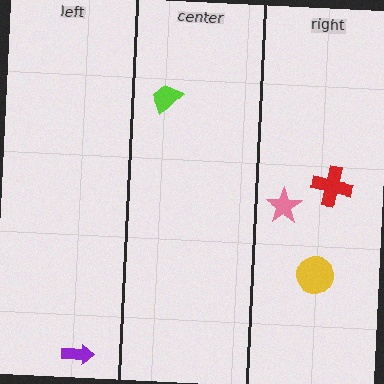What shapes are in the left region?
The purple arrow.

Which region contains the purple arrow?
The left region.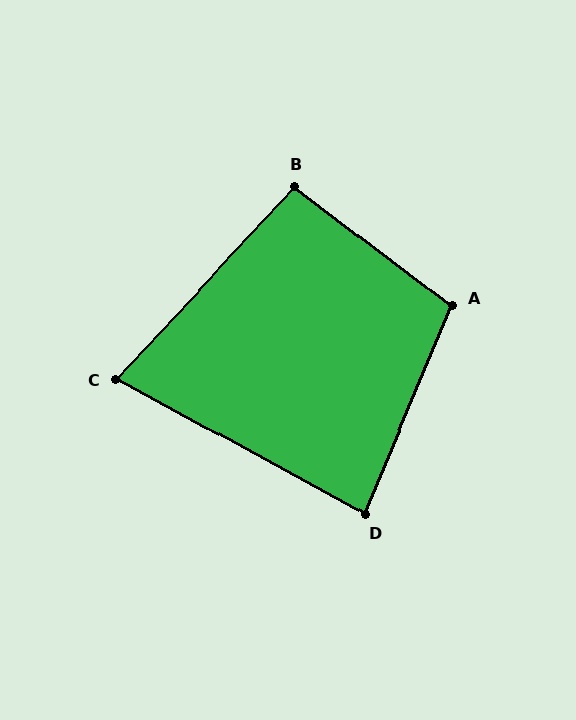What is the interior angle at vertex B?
Approximately 96 degrees (obtuse).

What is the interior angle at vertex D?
Approximately 84 degrees (acute).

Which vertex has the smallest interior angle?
C, at approximately 76 degrees.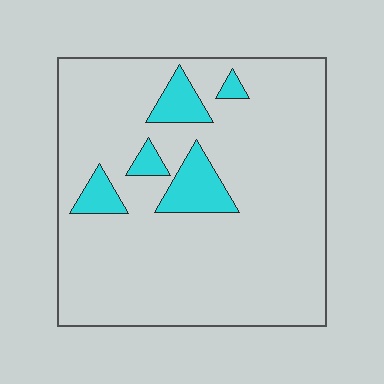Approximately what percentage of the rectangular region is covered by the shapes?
Approximately 10%.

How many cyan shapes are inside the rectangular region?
5.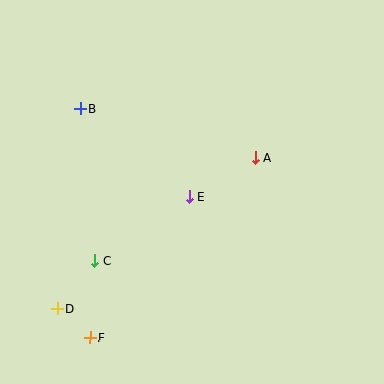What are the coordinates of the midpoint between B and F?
The midpoint between B and F is at (85, 223).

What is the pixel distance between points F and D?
The distance between F and D is 44 pixels.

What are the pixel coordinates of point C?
Point C is at (95, 261).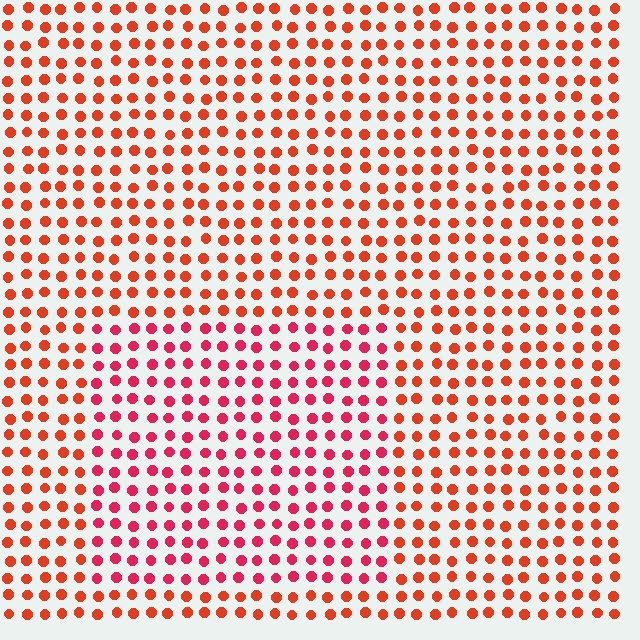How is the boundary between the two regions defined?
The boundary is defined purely by a slight shift in hue (about 27 degrees). Spacing, size, and orientation are identical on both sides.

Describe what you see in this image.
The image is filled with small red elements in a uniform arrangement. A rectangle-shaped region is visible where the elements are tinted to a slightly different hue, forming a subtle color boundary.